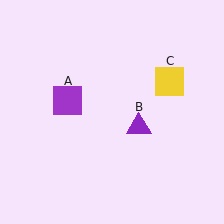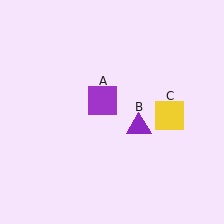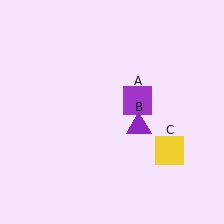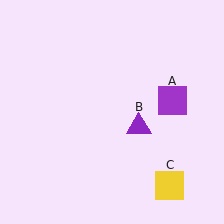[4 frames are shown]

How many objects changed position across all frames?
2 objects changed position: purple square (object A), yellow square (object C).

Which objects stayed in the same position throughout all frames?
Purple triangle (object B) remained stationary.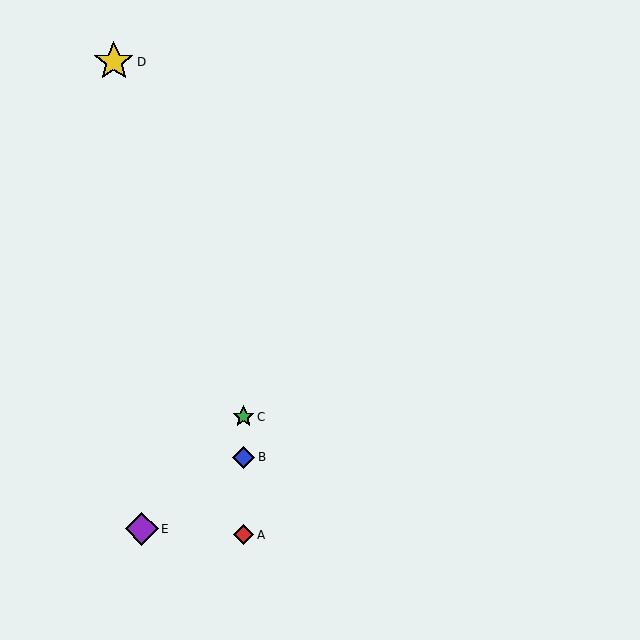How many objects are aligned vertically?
3 objects (A, B, C) are aligned vertically.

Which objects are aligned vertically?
Objects A, B, C are aligned vertically.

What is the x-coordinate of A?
Object A is at x≈244.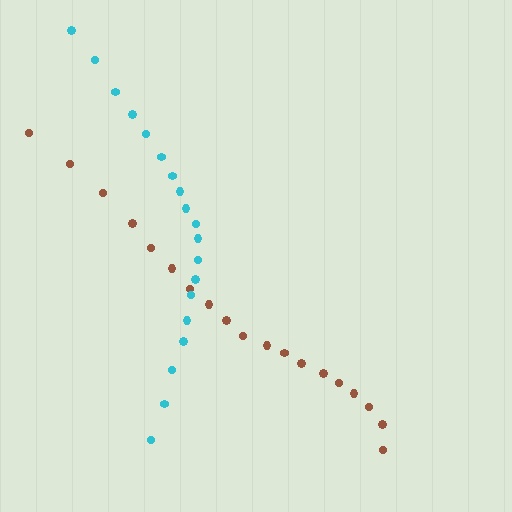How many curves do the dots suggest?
There are 2 distinct paths.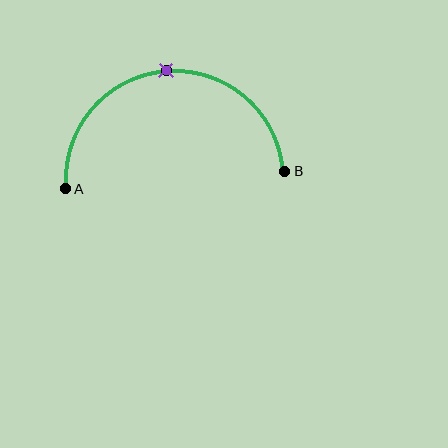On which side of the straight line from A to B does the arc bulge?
The arc bulges above the straight line connecting A and B.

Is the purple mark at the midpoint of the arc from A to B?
Yes. The purple mark lies on the arc at equal arc-length from both A and B — it is the arc midpoint.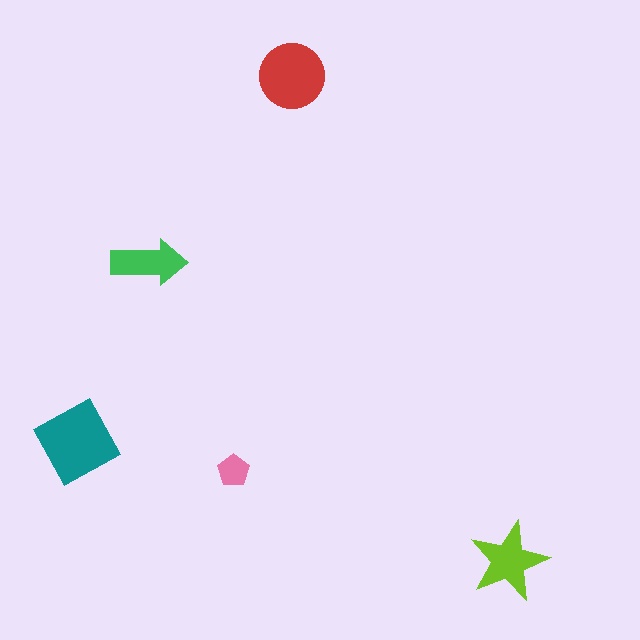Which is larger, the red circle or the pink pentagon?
The red circle.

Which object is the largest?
The teal diamond.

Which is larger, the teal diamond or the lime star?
The teal diamond.